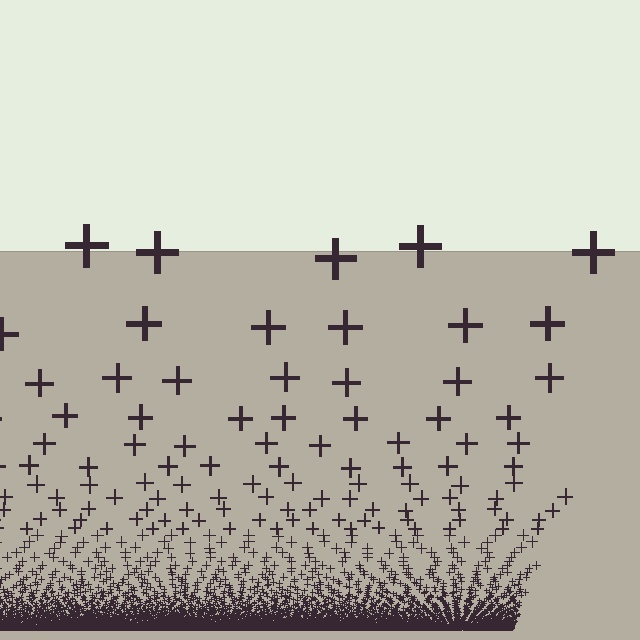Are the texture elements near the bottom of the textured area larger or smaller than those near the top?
Smaller. The gradient is inverted — elements near the bottom are smaller and denser.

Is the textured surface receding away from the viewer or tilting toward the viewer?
The surface appears to tilt toward the viewer. Texture elements get larger and sparser toward the top.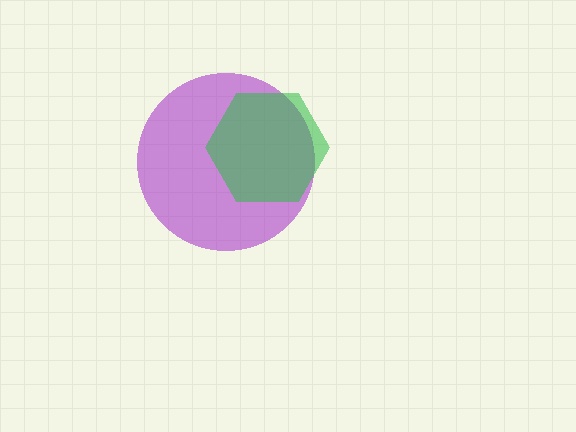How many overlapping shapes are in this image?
There are 2 overlapping shapes in the image.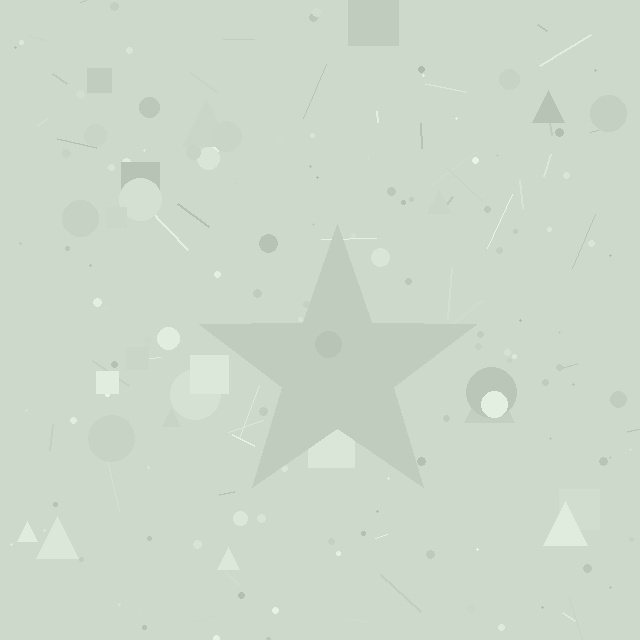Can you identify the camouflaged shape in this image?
The camouflaged shape is a star.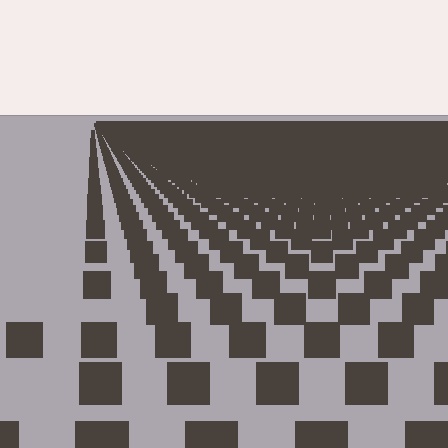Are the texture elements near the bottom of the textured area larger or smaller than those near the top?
Larger. Near the bottom, elements are closer to the viewer and appear at a bigger on-screen size.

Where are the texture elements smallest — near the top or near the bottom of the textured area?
Near the top.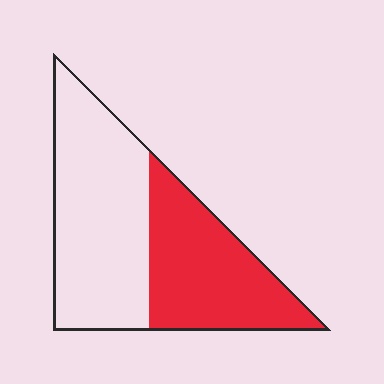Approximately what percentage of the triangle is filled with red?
Approximately 45%.